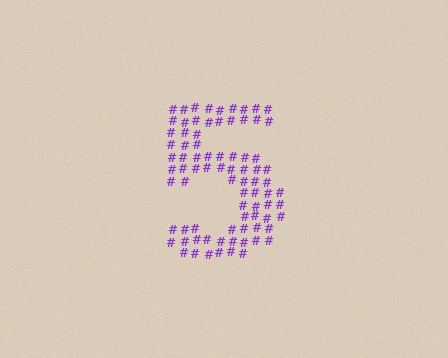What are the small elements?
The small elements are hash symbols.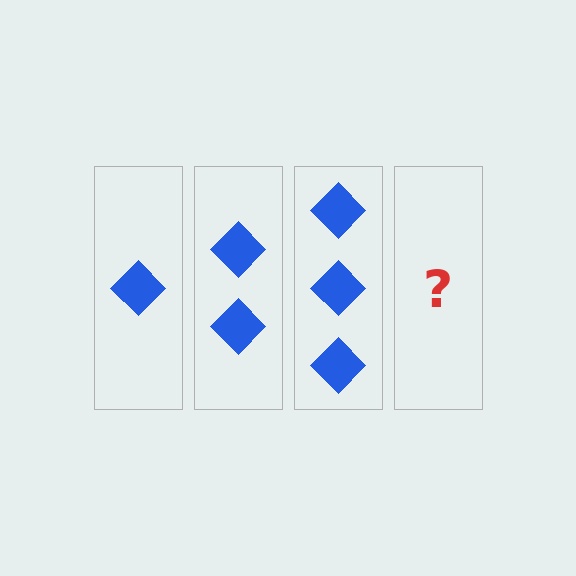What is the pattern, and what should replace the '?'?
The pattern is that each step adds one more diamond. The '?' should be 4 diamonds.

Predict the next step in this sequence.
The next step is 4 diamonds.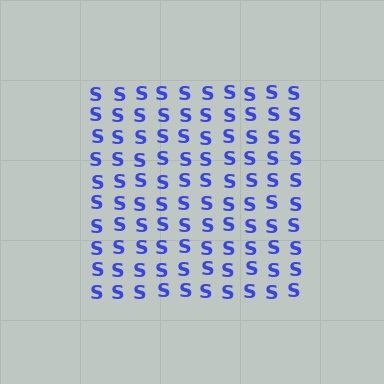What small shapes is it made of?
It is made of small letter S's.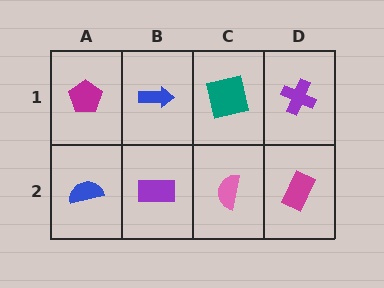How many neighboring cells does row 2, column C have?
3.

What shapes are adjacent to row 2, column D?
A purple cross (row 1, column D), a pink semicircle (row 2, column C).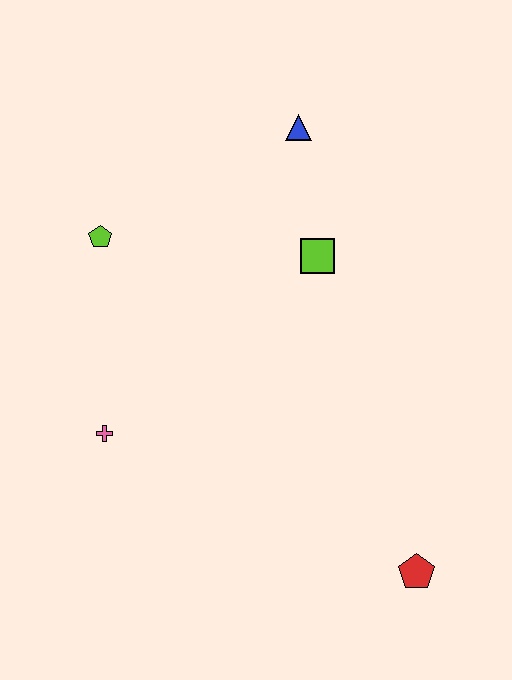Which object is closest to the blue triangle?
The lime square is closest to the blue triangle.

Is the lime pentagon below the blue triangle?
Yes